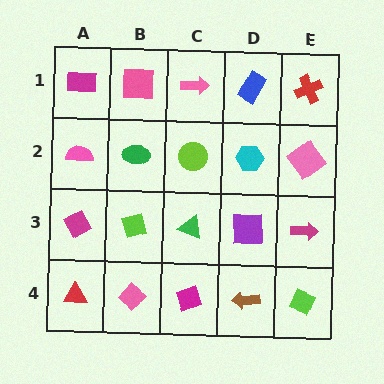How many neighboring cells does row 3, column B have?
4.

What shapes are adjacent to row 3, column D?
A cyan hexagon (row 2, column D), a brown arrow (row 4, column D), a green triangle (row 3, column C), a magenta arrow (row 3, column E).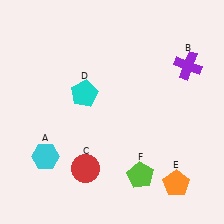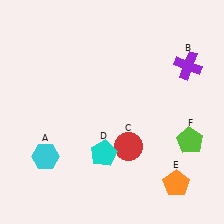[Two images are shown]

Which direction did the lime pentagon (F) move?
The lime pentagon (F) moved right.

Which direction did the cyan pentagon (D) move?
The cyan pentagon (D) moved down.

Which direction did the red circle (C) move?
The red circle (C) moved right.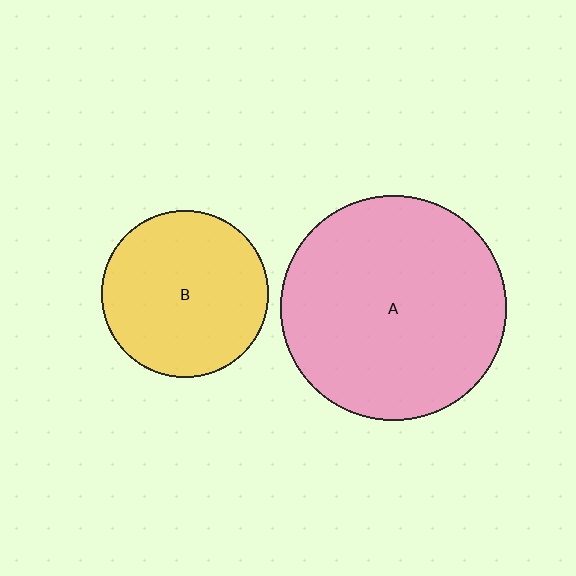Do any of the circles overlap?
No, none of the circles overlap.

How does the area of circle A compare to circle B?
Approximately 1.8 times.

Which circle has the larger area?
Circle A (pink).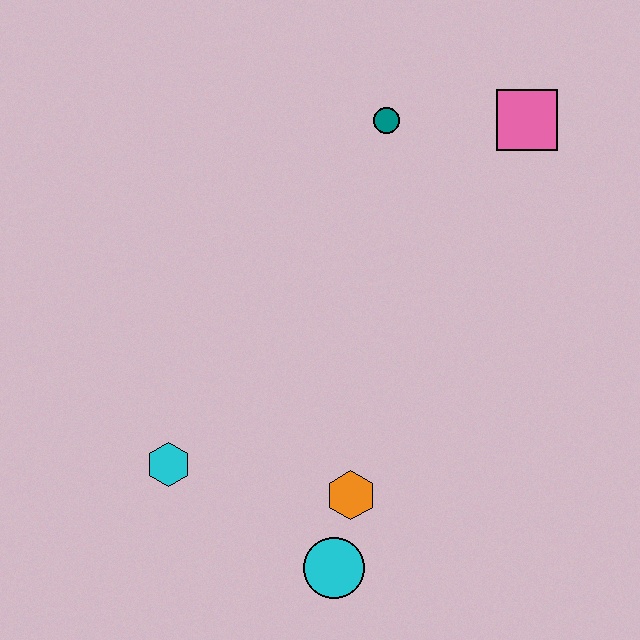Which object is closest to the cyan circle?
The orange hexagon is closest to the cyan circle.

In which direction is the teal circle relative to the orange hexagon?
The teal circle is above the orange hexagon.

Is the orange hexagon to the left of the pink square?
Yes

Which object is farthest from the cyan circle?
The pink square is farthest from the cyan circle.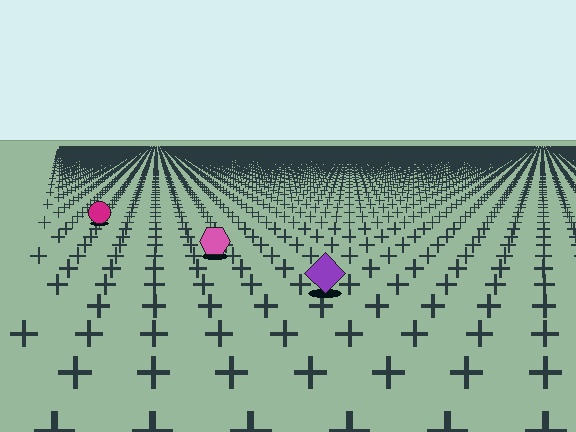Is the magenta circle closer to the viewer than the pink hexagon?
No. The pink hexagon is closer — you can tell from the texture gradient: the ground texture is coarser near it.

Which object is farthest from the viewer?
The magenta circle is farthest from the viewer. It appears smaller and the ground texture around it is denser.